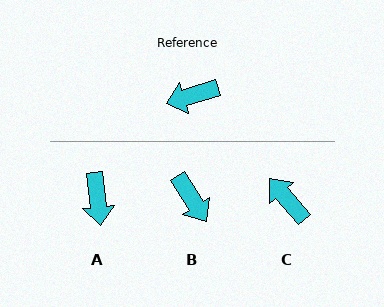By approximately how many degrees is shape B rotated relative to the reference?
Approximately 105 degrees counter-clockwise.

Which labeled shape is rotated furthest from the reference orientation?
B, about 105 degrees away.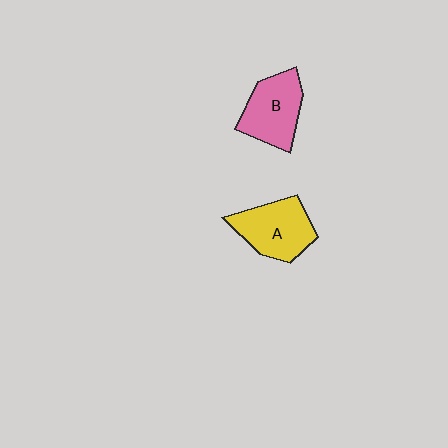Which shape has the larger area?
Shape A (yellow).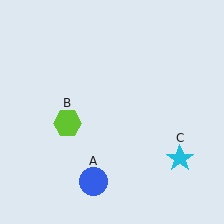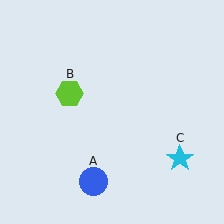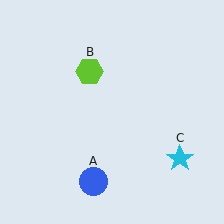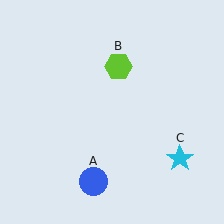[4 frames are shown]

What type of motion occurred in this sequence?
The lime hexagon (object B) rotated clockwise around the center of the scene.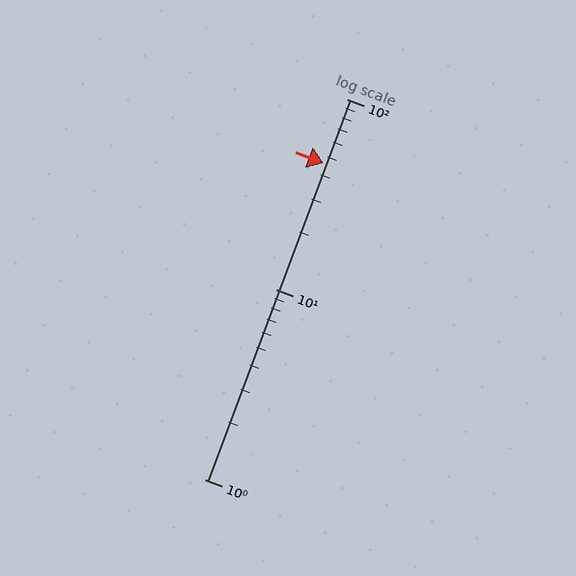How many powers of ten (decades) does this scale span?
The scale spans 2 decades, from 1 to 100.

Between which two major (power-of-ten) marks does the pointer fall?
The pointer is between 10 and 100.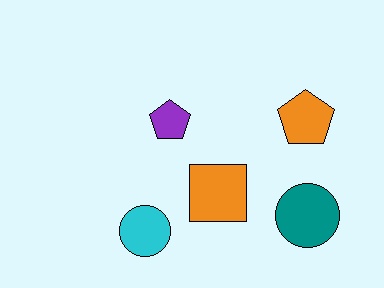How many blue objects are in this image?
There are no blue objects.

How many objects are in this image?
There are 5 objects.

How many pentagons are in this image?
There are 2 pentagons.